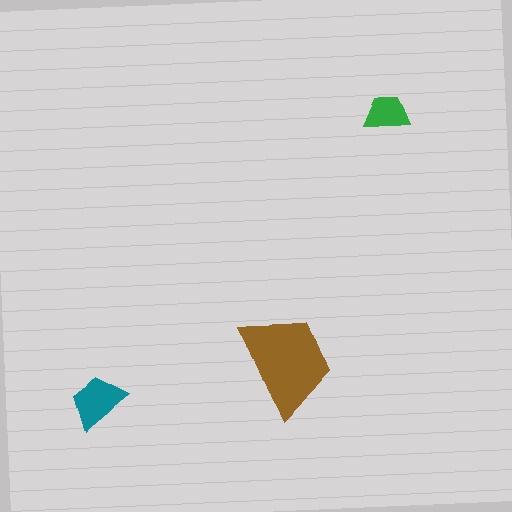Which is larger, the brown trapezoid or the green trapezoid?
The brown one.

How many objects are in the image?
There are 3 objects in the image.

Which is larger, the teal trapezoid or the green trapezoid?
The teal one.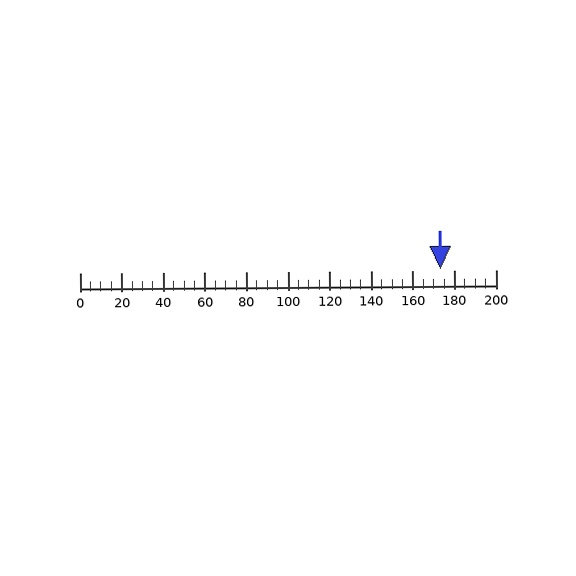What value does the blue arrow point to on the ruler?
The blue arrow points to approximately 173.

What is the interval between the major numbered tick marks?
The major tick marks are spaced 20 units apart.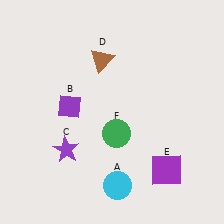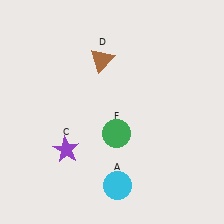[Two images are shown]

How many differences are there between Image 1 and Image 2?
There are 2 differences between the two images.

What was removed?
The purple square (E), the purple diamond (B) were removed in Image 2.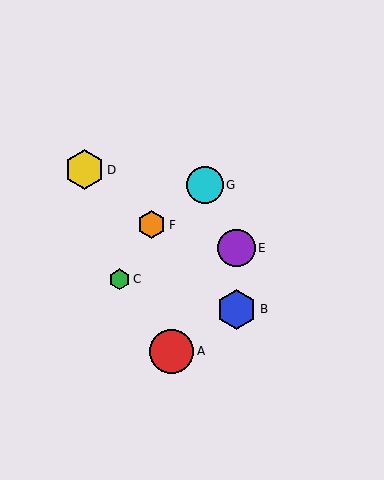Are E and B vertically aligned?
Yes, both are at x≈237.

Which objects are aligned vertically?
Objects B, E are aligned vertically.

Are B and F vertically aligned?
No, B is at x≈237 and F is at x≈152.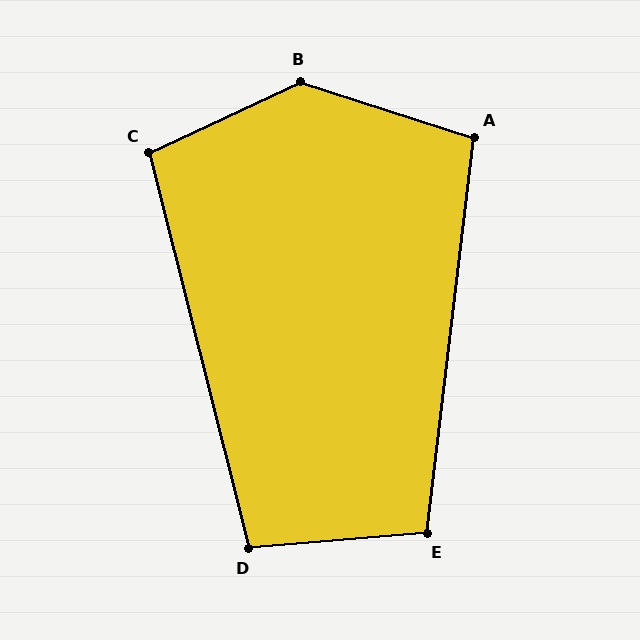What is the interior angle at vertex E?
Approximately 101 degrees (obtuse).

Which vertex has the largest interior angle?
B, at approximately 137 degrees.